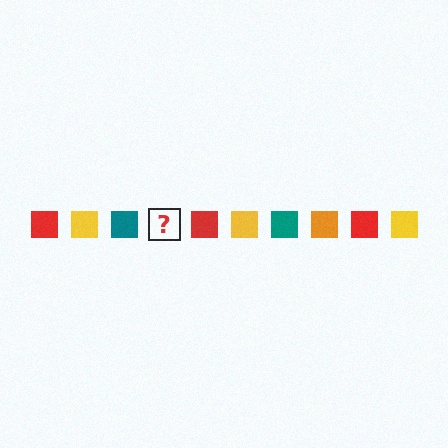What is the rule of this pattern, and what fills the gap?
The rule is that the pattern cycles through red, yellow, teal, orange squares. The gap should be filled with an orange square.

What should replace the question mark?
The question mark should be replaced with an orange square.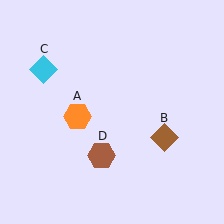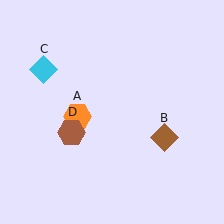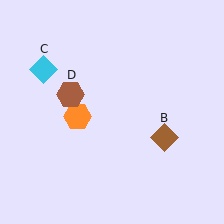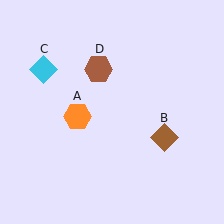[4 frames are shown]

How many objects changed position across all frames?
1 object changed position: brown hexagon (object D).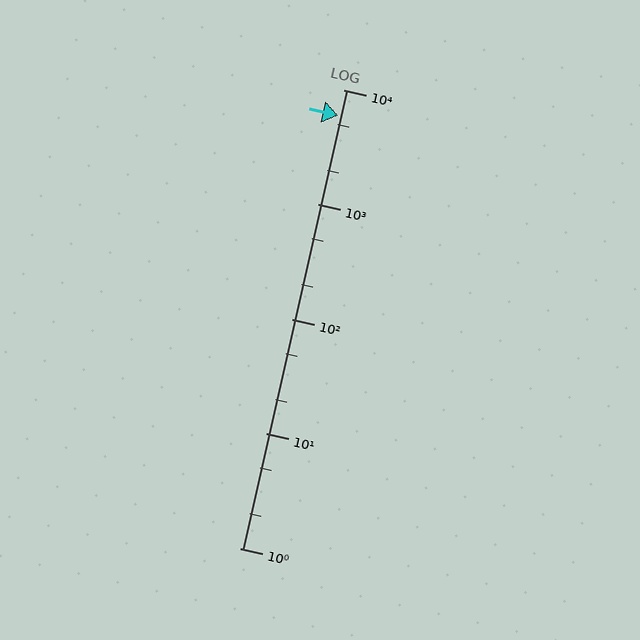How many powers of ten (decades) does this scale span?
The scale spans 4 decades, from 1 to 10000.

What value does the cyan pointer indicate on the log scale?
The pointer indicates approximately 5900.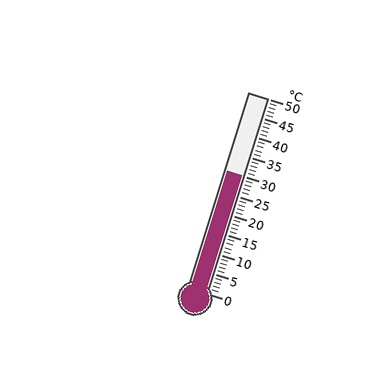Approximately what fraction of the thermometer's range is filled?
The thermometer is filled to approximately 60% of its range.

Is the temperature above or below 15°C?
The temperature is above 15°C.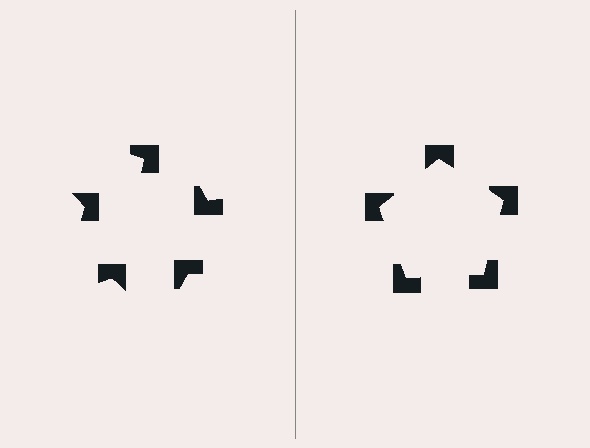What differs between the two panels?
The notched squares are positioned identically on both sides; only the wedge orientations differ. On the right they align to a pentagon; on the left they are misaligned.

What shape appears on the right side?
An illusory pentagon.